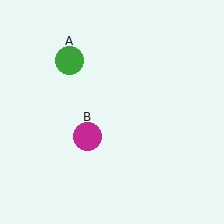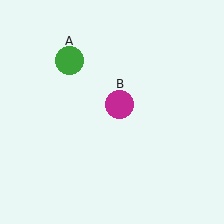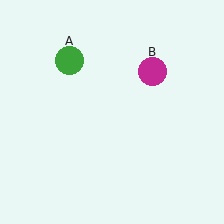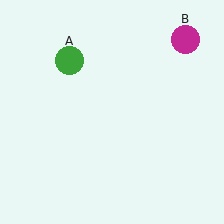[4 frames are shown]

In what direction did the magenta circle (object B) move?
The magenta circle (object B) moved up and to the right.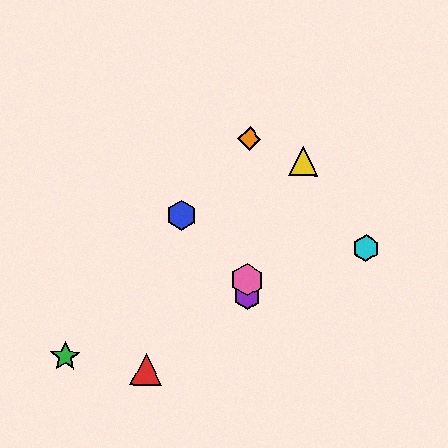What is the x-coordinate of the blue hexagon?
The blue hexagon is at x≈182.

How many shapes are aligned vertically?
3 shapes (the purple hexagon, the orange diamond, the pink hexagon) are aligned vertically.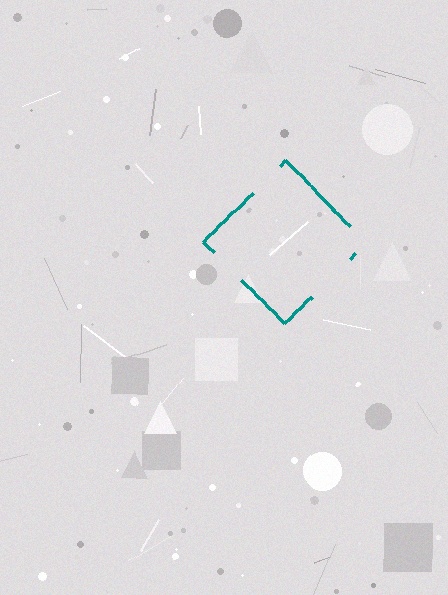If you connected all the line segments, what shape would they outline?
They would outline a diamond.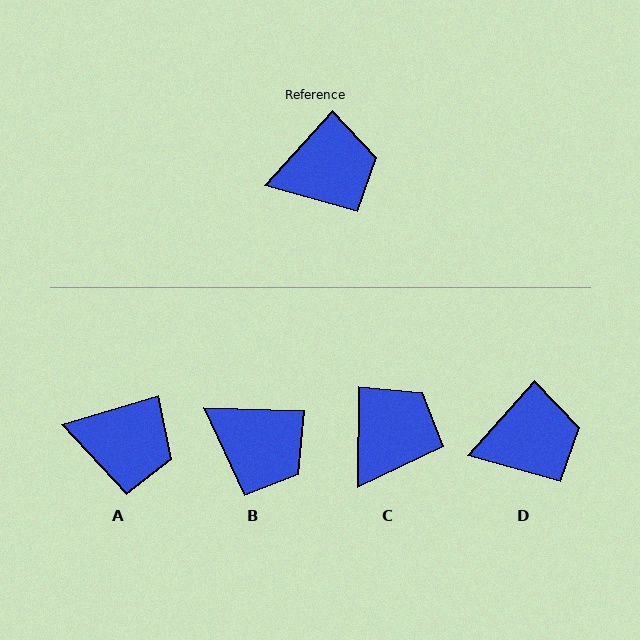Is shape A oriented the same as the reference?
No, it is off by about 32 degrees.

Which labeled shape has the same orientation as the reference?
D.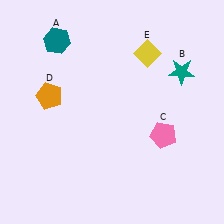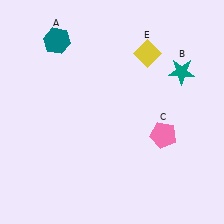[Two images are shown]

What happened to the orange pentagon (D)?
The orange pentagon (D) was removed in Image 2. It was in the top-left area of Image 1.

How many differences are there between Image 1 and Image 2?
There is 1 difference between the two images.